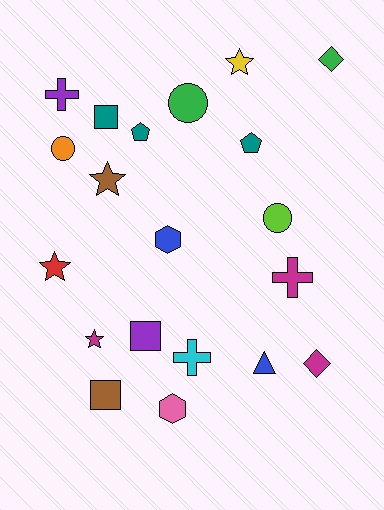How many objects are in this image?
There are 20 objects.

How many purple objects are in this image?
There are 2 purple objects.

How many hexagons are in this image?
There are 2 hexagons.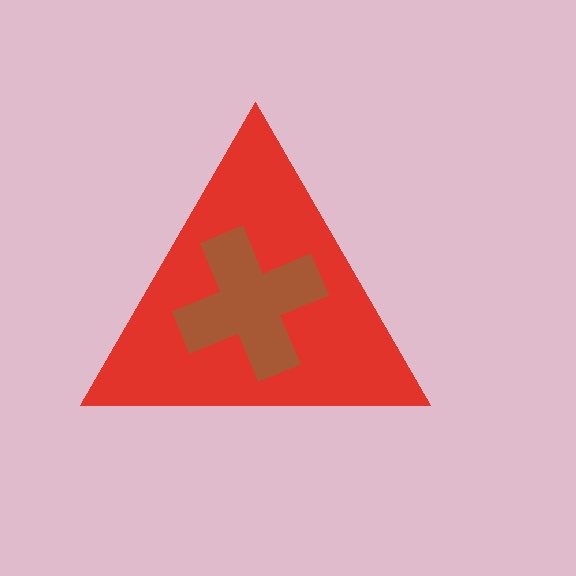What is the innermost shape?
The brown cross.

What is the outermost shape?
The red triangle.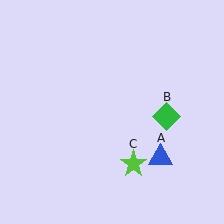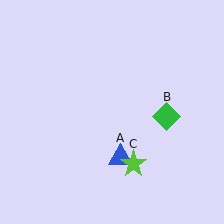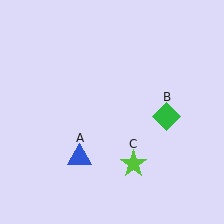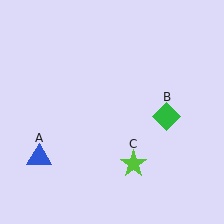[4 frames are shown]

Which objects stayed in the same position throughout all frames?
Green diamond (object B) and lime star (object C) remained stationary.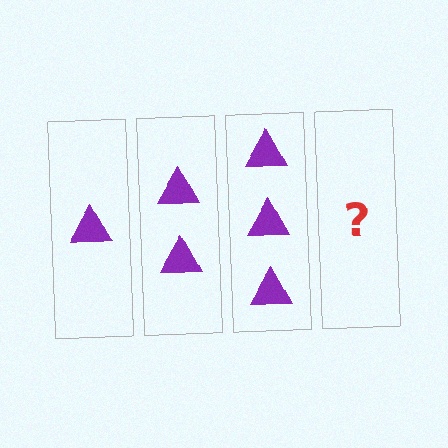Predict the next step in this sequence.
The next step is 4 triangles.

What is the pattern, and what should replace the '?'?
The pattern is that each step adds one more triangle. The '?' should be 4 triangles.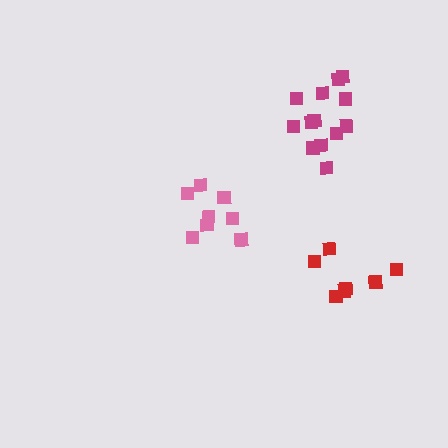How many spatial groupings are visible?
There are 3 spatial groupings.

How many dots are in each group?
Group 1: 13 dots, Group 2: 8 dots, Group 3: 7 dots (28 total).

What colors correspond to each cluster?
The clusters are colored: magenta, pink, red.